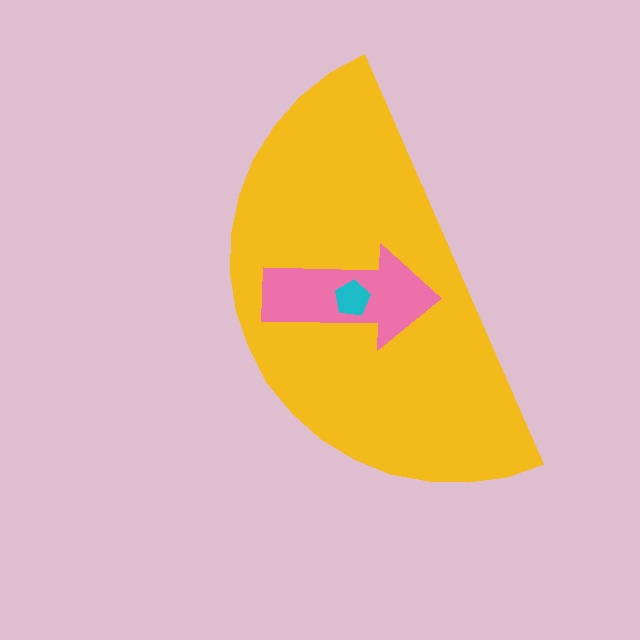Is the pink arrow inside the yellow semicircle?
Yes.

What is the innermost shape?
The cyan pentagon.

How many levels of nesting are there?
3.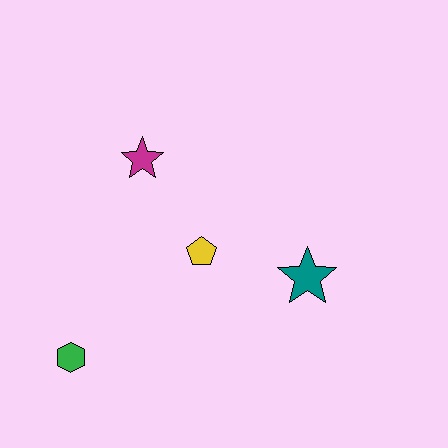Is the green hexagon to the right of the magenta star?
No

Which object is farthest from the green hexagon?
The teal star is farthest from the green hexagon.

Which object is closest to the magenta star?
The yellow pentagon is closest to the magenta star.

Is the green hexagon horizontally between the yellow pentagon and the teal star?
No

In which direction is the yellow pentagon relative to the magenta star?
The yellow pentagon is below the magenta star.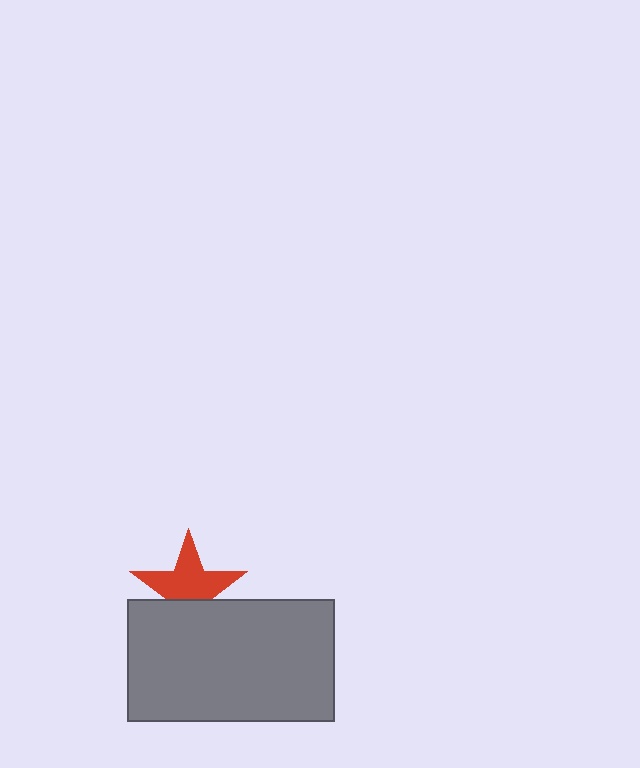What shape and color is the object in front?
The object in front is a gray rectangle.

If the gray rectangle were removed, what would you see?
You would see the complete red star.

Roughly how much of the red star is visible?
About half of it is visible (roughly 65%).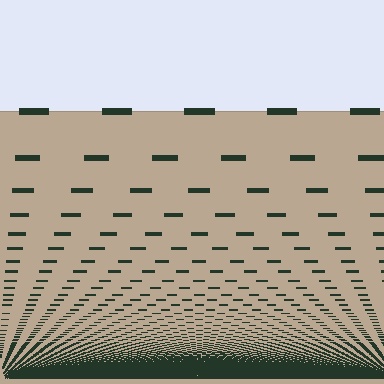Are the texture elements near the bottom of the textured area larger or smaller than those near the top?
Smaller. The gradient is inverted — elements near the bottom are smaller and denser.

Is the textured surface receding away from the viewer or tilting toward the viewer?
The surface appears to tilt toward the viewer. Texture elements get larger and sparser toward the top.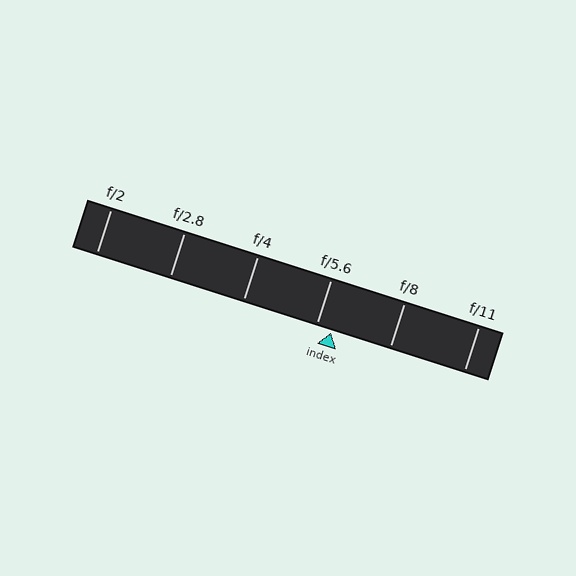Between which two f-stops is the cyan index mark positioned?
The index mark is between f/5.6 and f/8.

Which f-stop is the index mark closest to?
The index mark is closest to f/5.6.